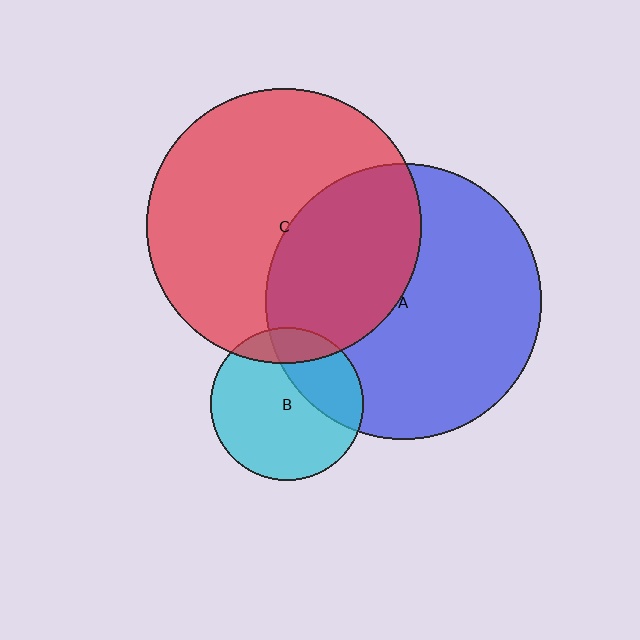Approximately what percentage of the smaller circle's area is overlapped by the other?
Approximately 15%.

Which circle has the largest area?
Circle A (blue).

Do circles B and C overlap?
Yes.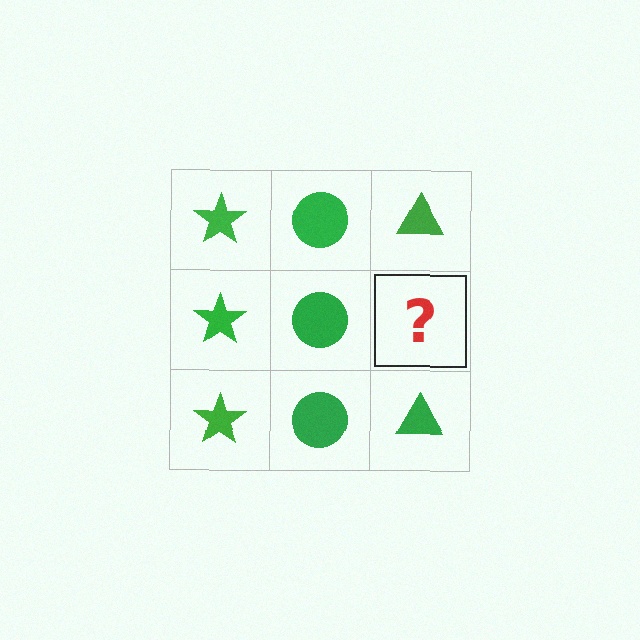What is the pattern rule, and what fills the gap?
The rule is that each column has a consistent shape. The gap should be filled with a green triangle.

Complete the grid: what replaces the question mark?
The question mark should be replaced with a green triangle.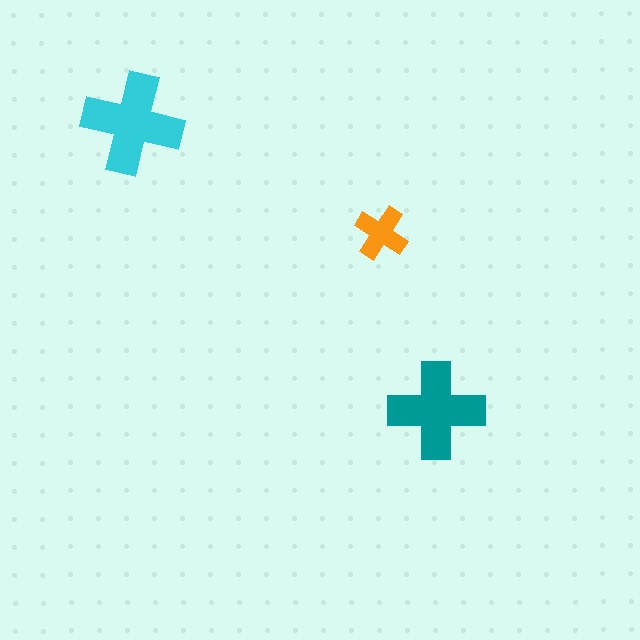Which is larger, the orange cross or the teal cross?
The teal one.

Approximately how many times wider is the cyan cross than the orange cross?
About 2 times wider.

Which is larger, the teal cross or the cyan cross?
The cyan one.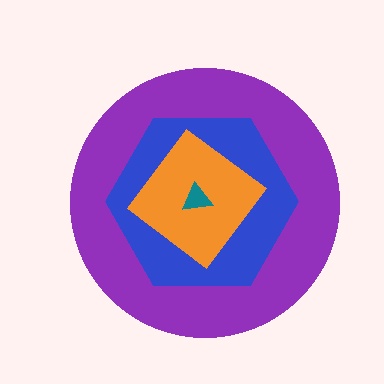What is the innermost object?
The teal triangle.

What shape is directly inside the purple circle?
The blue hexagon.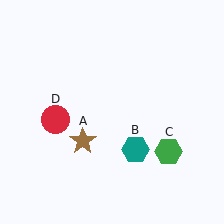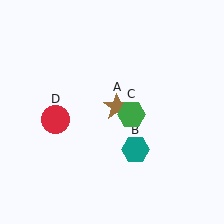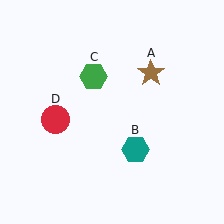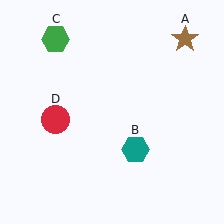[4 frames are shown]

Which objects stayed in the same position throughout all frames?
Teal hexagon (object B) and red circle (object D) remained stationary.